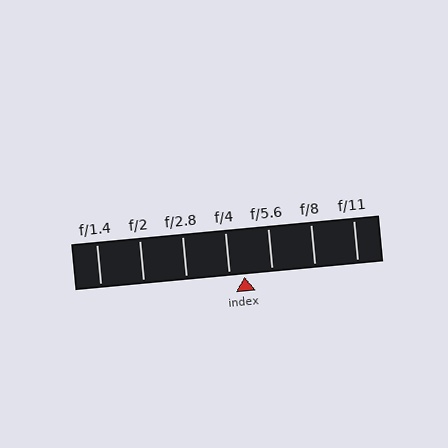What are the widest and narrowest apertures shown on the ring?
The widest aperture shown is f/1.4 and the narrowest is f/11.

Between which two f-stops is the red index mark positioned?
The index mark is between f/4 and f/5.6.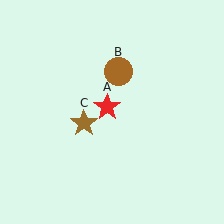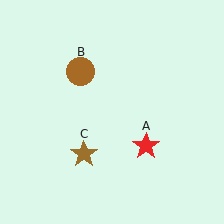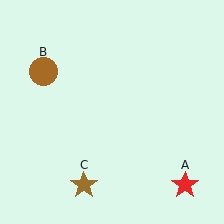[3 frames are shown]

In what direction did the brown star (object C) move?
The brown star (object C) moved down.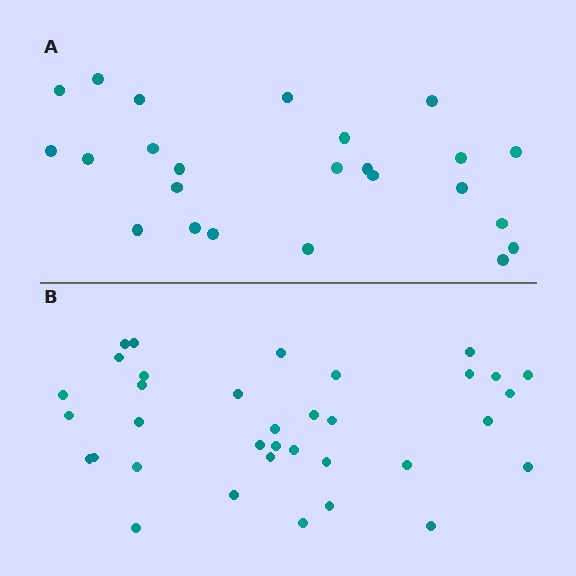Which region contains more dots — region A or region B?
Region B (the bottom region) has more dots.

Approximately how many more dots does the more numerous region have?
Region B has roughly 12 or so more dots than region A.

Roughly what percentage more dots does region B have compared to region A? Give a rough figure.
About 45% more.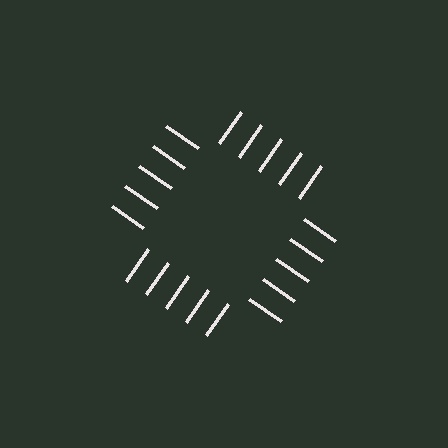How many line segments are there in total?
20 — 5 along each of the 4 edges.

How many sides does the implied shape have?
4 sides — the line-ends trace a square.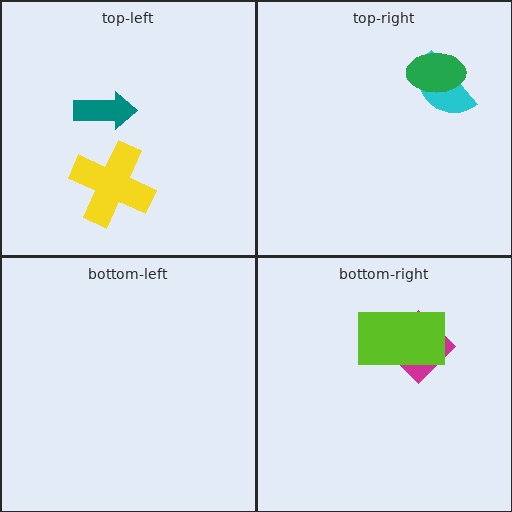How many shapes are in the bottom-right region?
2.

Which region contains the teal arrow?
The top-left region.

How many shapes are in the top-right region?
2.